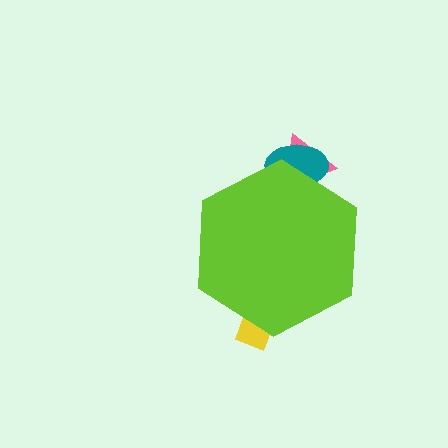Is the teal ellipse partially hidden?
Yes, the teal ellipse is partially hidden behind the lime hexagon.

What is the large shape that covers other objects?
A lime hexagon.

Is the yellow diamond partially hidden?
Yes, the yellow diamond is partially hidden behind the lime hexagon.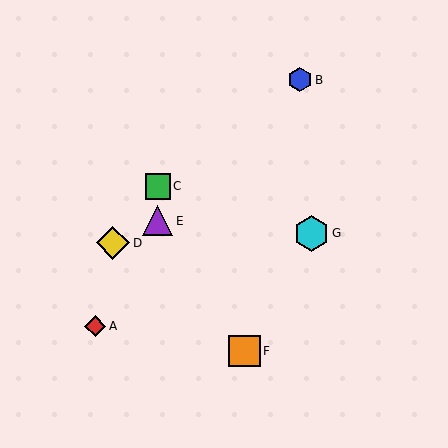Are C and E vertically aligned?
Yes, both are at x≈158.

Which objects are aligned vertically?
Objects C, E are aligned vertically.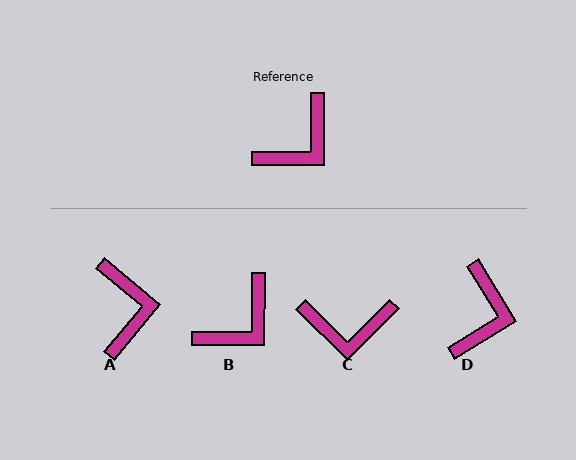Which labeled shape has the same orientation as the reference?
B.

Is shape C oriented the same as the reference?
No, it is off by about 45 degrees.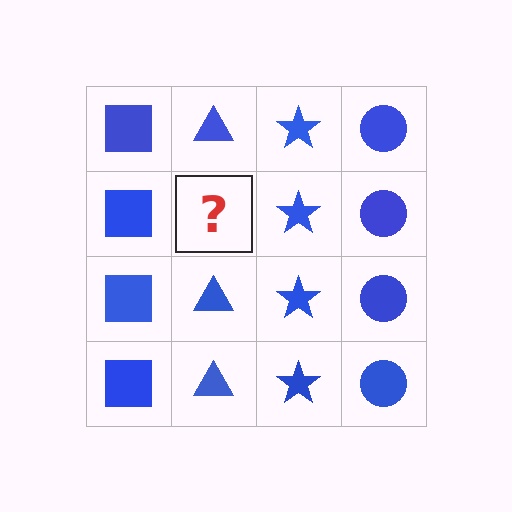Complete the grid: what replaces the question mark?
The question mark should be replaced with a blue triangle.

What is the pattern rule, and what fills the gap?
The rule is that each column has a consistent shape. The gap should be filled with a blue triangle.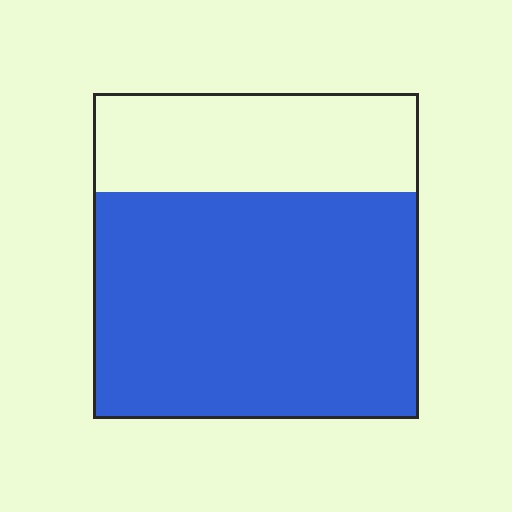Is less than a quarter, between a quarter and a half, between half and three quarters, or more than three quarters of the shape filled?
Between half and three quarters.